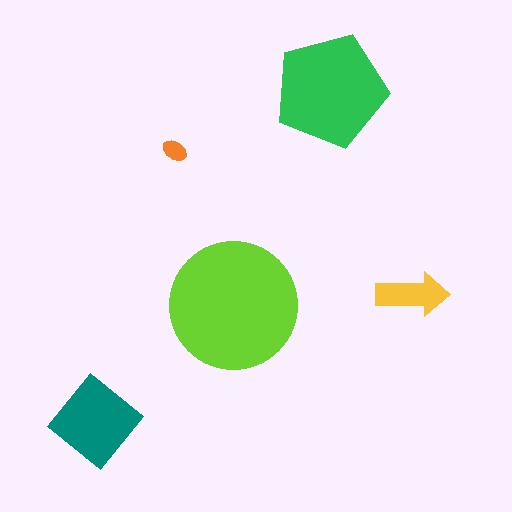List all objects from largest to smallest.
The lime circle, the green pentagon, the teal diamond, the yellow arrow, the orange ellipse.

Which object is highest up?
The green pentagon is topmost.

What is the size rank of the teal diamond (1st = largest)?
3rd.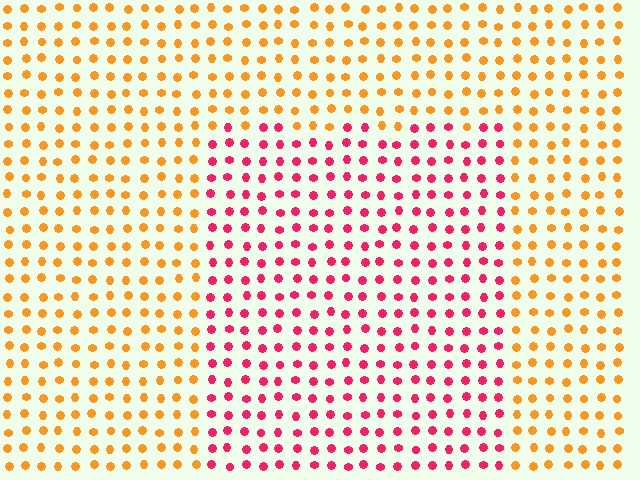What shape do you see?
I see a rectangle.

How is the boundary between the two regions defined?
The boundary is defined purely by a slight shift in hue (about 52 degrees). Spacing, size, and orientation are identical on both sides.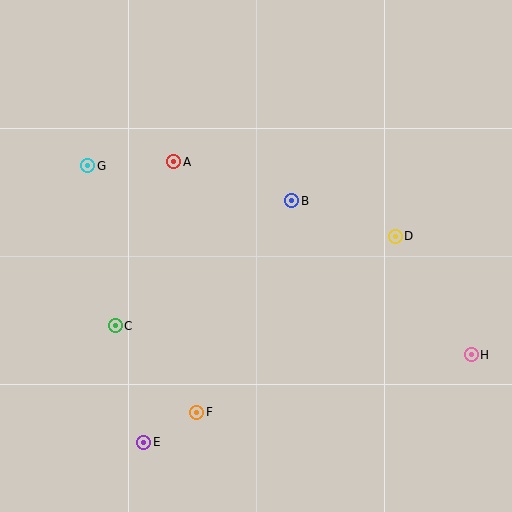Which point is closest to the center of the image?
Point B at (292, 201) is closest to the center.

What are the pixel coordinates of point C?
Point C is at (115, 326).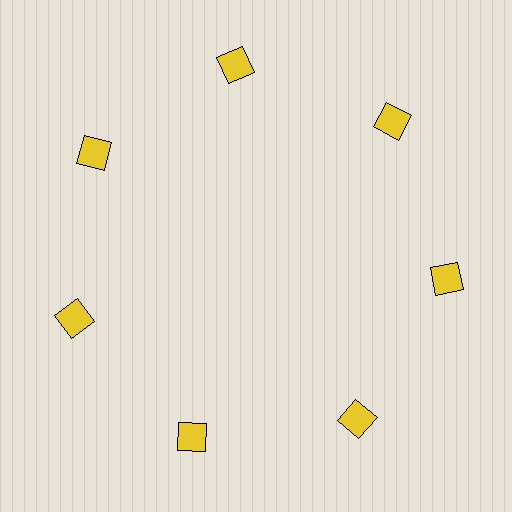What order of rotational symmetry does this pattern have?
This pattern has 7-fold rotational symmetry.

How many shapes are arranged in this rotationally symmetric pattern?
There are 7 shapes, arranged in 7 groups of 1.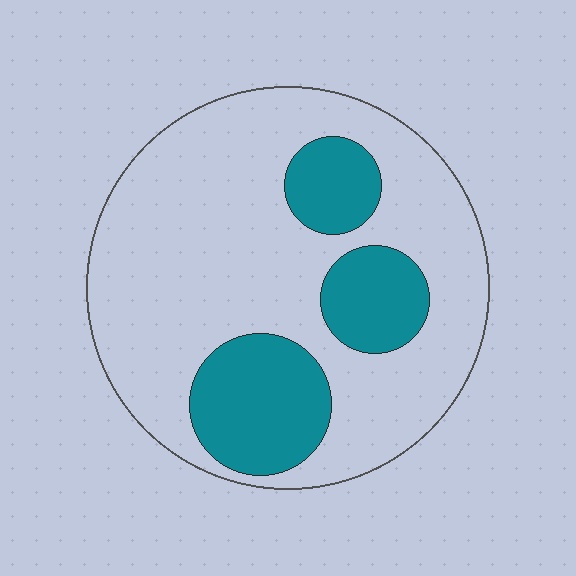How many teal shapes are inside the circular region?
3.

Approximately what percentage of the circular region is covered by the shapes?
Approximately 25%.